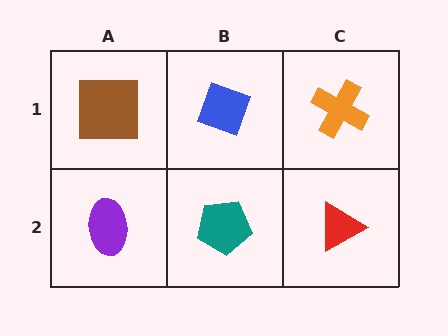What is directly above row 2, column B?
A blue diamond.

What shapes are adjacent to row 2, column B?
A blue diamond (row 1, column B), a purple ellipse (row 2, column A), a red triangle (row 2, column C).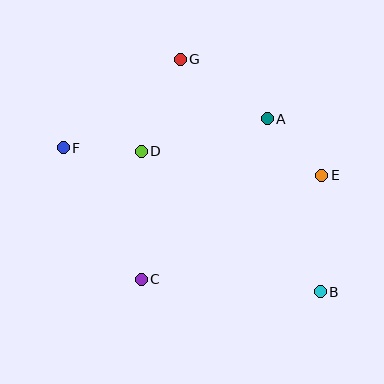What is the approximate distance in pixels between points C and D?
The distance between C and D is approximately 128 pixels.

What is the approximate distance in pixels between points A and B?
The distance between A and B is approximately 181 pixels.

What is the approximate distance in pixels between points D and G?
The distance between D and G is approximately 100 pixels.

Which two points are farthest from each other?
Points B and F are farthest from each other.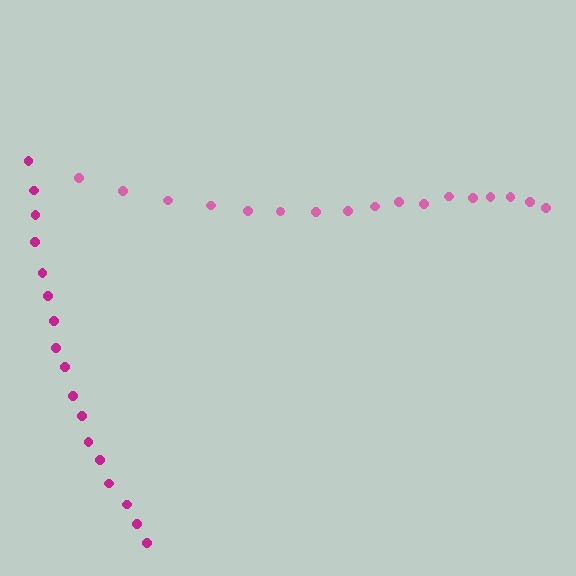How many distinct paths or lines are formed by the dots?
There are 2 distinct paths.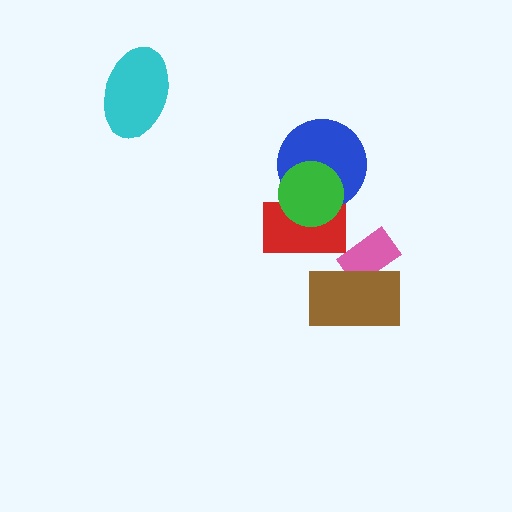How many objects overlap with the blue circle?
2 objects overlap with the blue circle.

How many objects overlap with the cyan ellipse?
0 objects overlap with the cyan ellipse.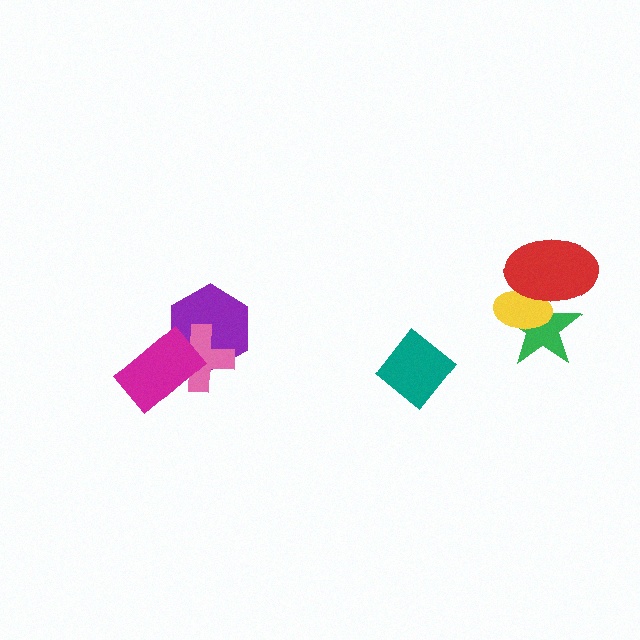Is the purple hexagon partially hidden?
Yes, it is partially covered by another shape.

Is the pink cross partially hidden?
Yes, it is partially covered by another shape.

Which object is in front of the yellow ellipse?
The red ellipse is in front of the yellow ellipse.